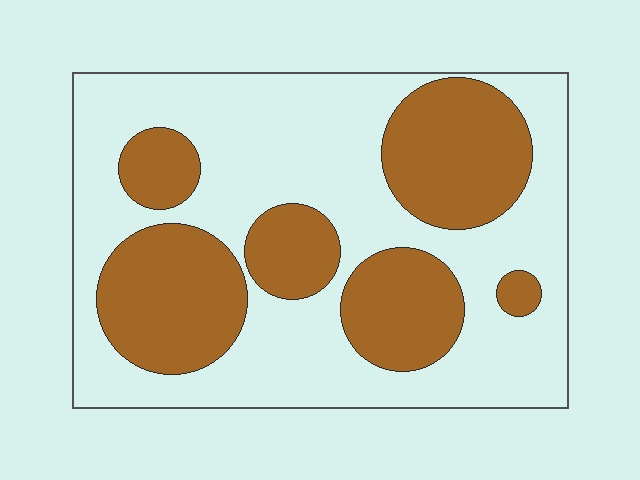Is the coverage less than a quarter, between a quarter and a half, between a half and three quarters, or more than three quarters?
Between a quarter and a half.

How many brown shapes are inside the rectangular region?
6.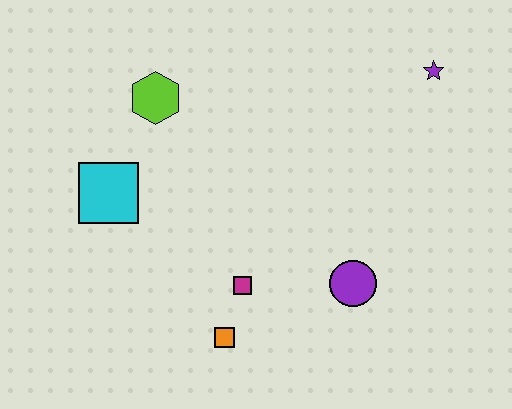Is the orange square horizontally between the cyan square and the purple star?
Yes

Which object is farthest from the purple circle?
The lime hexagon is farthest from the purple circle.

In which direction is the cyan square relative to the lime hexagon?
The cyan square is below the lime hexagon.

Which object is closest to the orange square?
The magenta square is closest to the orange square.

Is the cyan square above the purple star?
No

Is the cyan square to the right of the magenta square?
No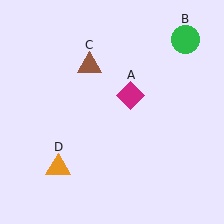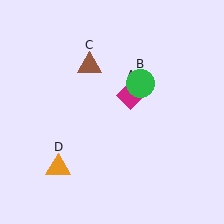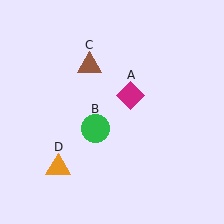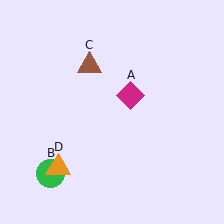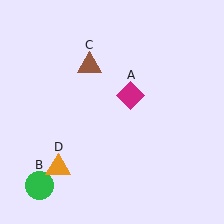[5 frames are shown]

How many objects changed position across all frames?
1 object changed position: green circle (object B).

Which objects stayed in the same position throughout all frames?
Magenta diamond (object A) and brown triangle (object C) and orange triangle (object D) remained stationary.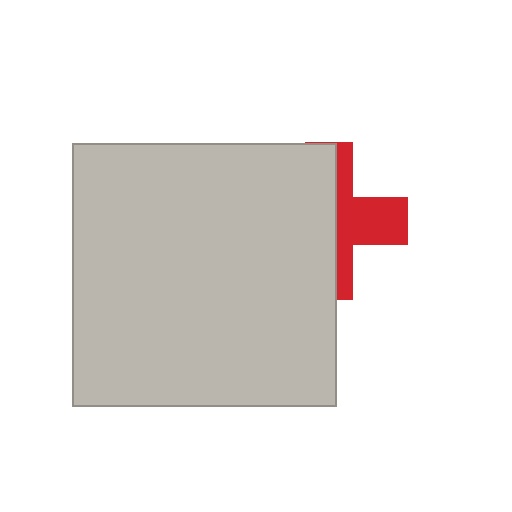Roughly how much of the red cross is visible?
A small part of it is visible (roughly 40%).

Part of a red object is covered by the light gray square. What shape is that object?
It is a cross.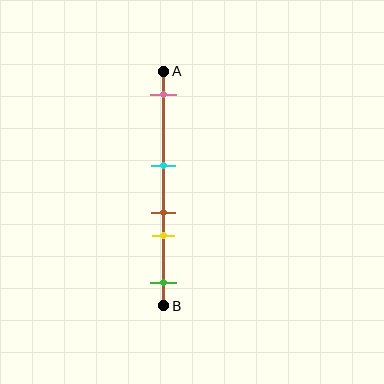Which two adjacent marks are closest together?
The brown and yellow marks are the closest adjacent pair.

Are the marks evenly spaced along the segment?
No, the marks are not evenly spaced.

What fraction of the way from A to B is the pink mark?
The pink mark is approximately 10% (0.1) of the way from A to B.